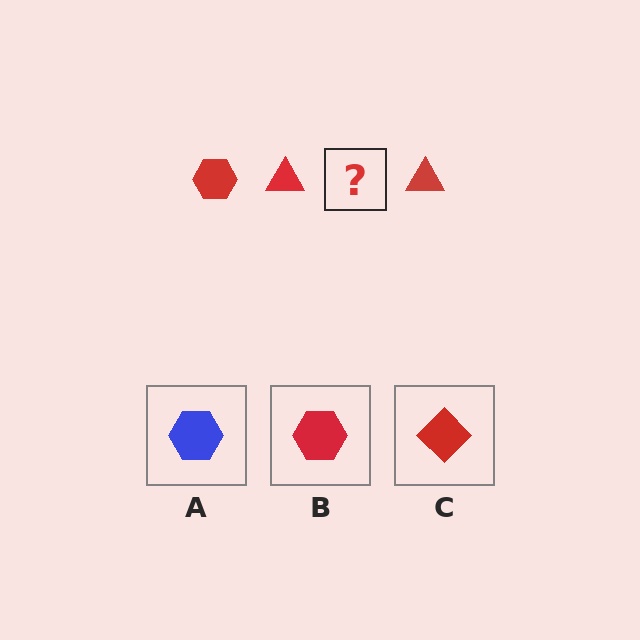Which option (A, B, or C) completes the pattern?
B.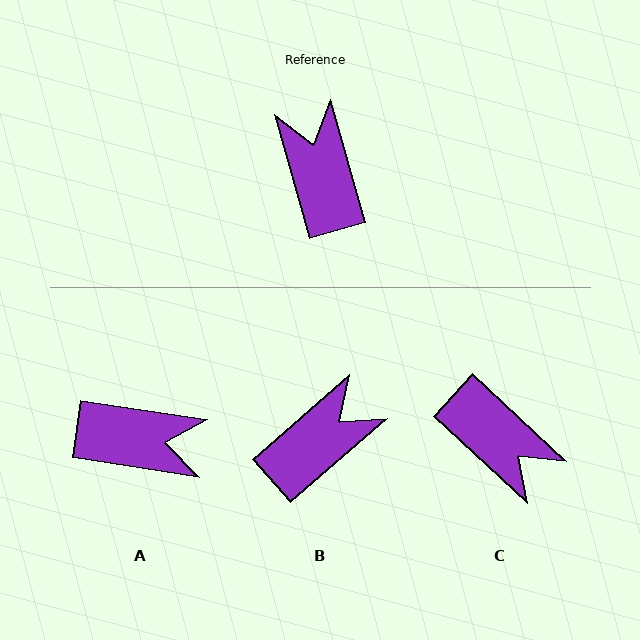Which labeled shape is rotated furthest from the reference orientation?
C, about 148 degrees away.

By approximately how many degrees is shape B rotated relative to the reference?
Approximately 65 degrees clockwise.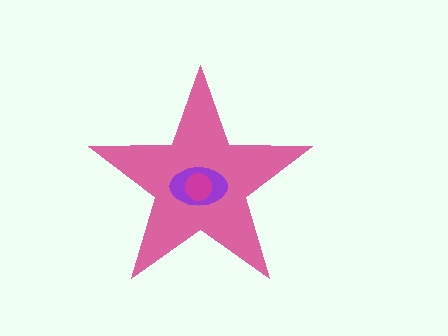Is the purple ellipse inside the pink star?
Yes.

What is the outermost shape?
The pink star.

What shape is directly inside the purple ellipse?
The magenta circle.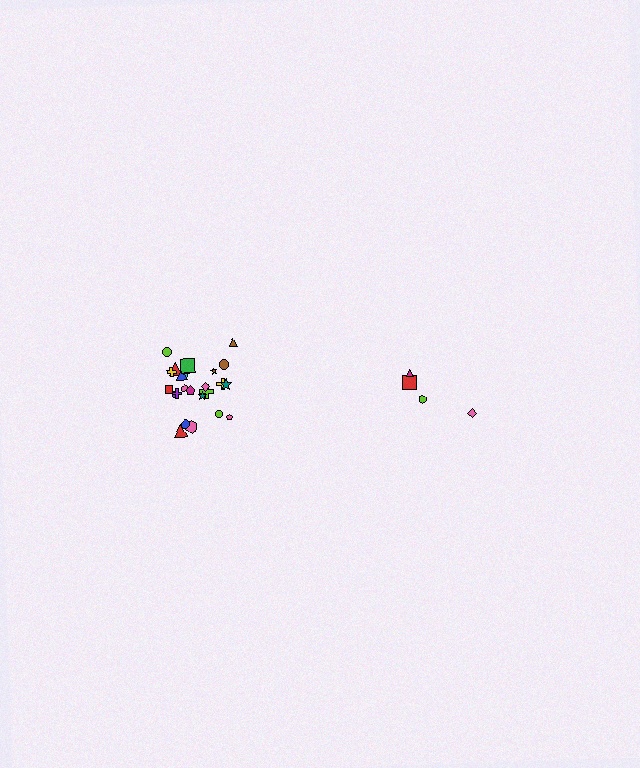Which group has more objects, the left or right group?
The left group.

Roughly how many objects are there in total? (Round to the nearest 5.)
Roughly 30 objects in total.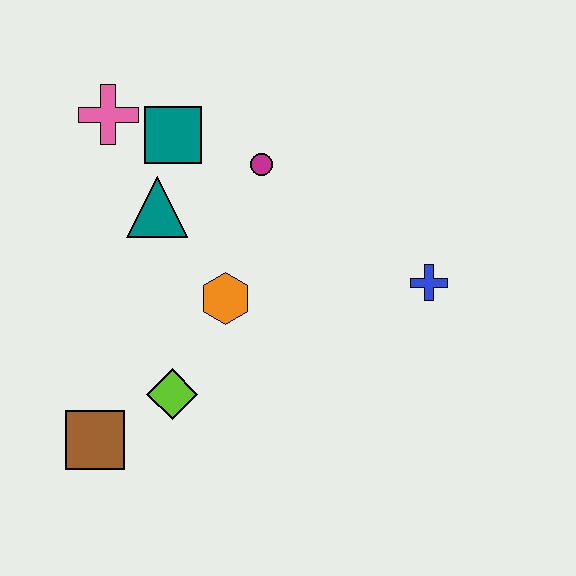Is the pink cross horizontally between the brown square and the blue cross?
Yes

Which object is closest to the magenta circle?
The teal square is closest to the magenta circle.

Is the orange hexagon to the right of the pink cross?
Yes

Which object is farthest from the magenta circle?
The brown square is farthest from the magenta circle.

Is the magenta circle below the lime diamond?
No